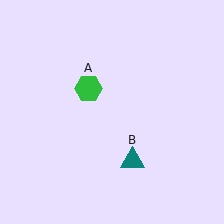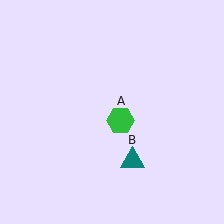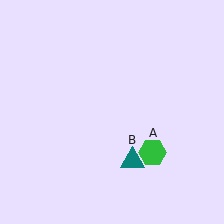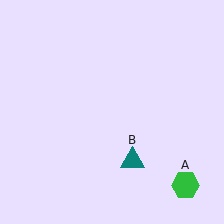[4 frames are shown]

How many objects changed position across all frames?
1 object changed position: green hexagon (object A).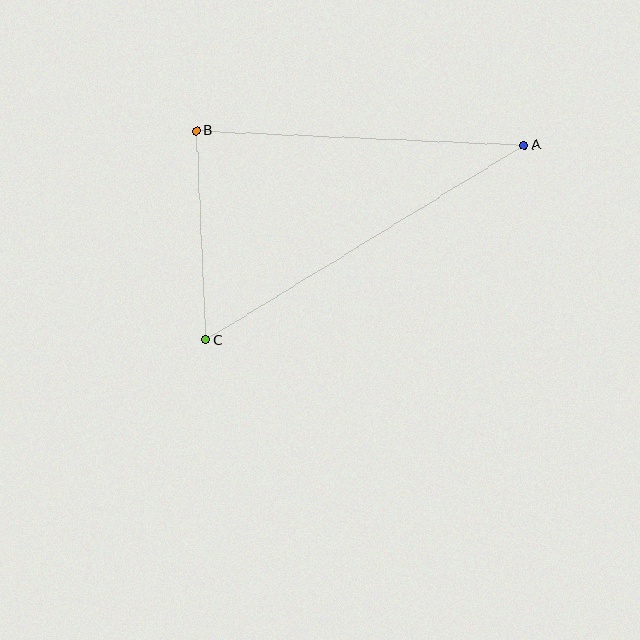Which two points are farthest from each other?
Points A and C are farthest from each other.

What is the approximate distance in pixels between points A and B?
The distance between A and B is approximately 328 pixels.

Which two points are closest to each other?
Points B and C are closest to each other.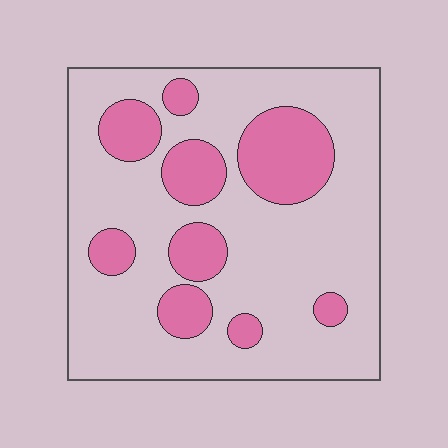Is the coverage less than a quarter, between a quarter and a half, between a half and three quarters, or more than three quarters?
Less than a quarter.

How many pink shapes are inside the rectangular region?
9.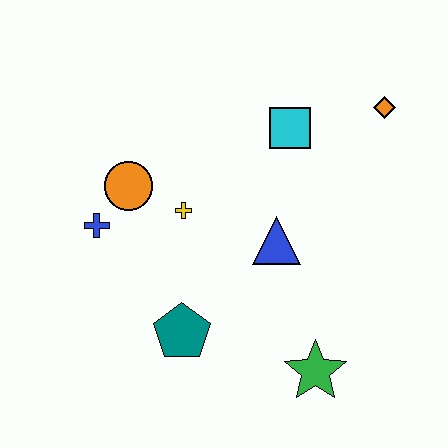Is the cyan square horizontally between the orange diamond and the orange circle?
Yes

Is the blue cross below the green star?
No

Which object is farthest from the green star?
The orange diamond is farthest from the green star.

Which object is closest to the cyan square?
The orange diamond is closest to the cyan square.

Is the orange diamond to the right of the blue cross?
Yes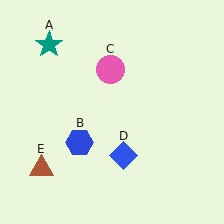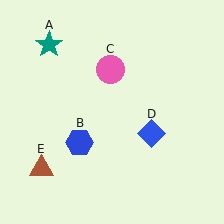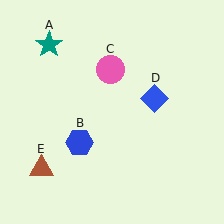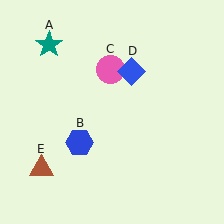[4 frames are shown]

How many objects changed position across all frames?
1 object changed position: blue diamond (object D).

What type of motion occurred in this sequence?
The blue diamond (object D) rotated counterclockwise around the center of the scene.